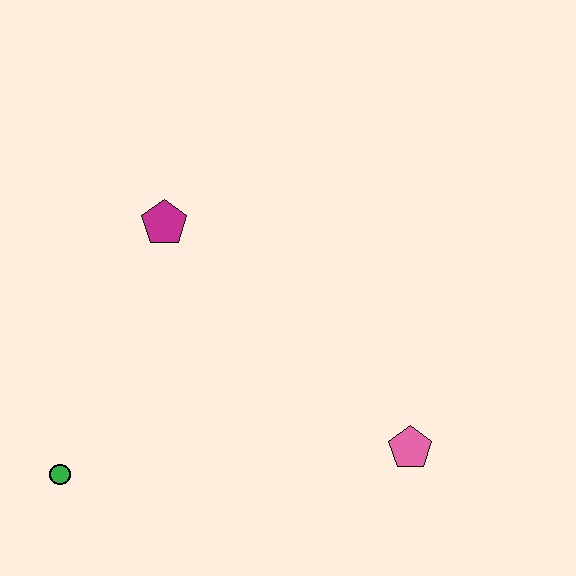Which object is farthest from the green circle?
The pink pentagon is farthest from the green circle.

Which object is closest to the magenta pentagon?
The green circle is closest to the magenta pentagon.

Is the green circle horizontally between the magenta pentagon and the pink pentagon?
No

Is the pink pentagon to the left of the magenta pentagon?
No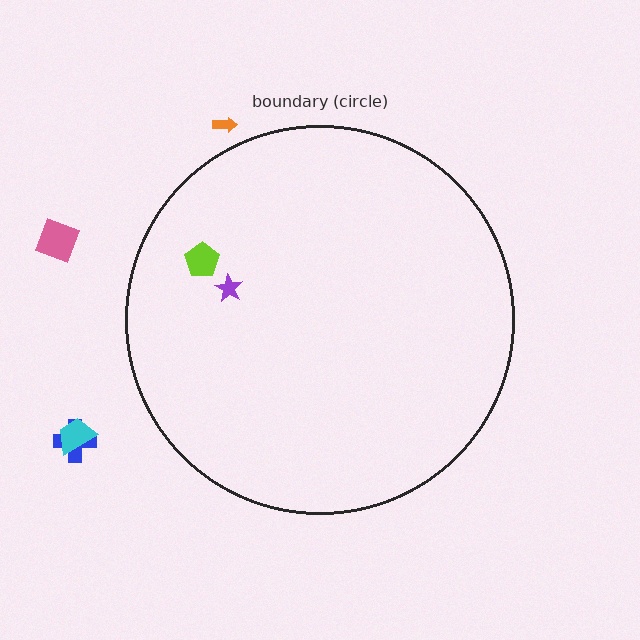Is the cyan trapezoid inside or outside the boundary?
Outside.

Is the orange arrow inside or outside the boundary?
Outside.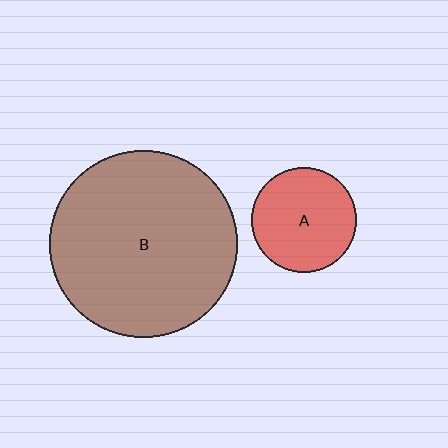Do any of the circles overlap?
No, none of the circles overlap.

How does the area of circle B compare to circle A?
Approximately 3.2 times.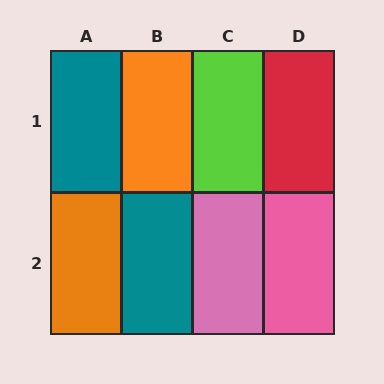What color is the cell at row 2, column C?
Pink.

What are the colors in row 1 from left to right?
Teal, orange, lime, red.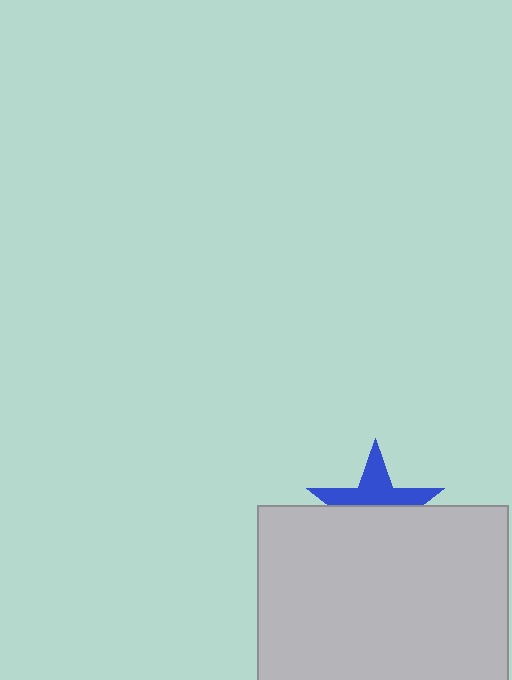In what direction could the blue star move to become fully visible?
The blue star could move up. That would shift it out from behind the light gray rectangle entirely.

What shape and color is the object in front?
The object in front is a light gray rectangle.